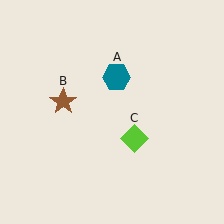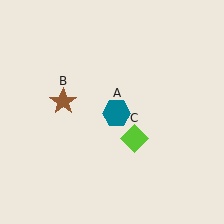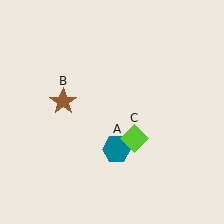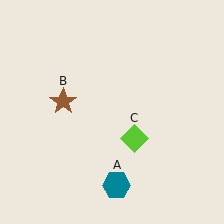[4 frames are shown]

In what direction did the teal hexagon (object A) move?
The teal hexagon (object A) moved down.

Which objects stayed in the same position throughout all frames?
Brown star (object B) and lime diamond (object C) remained stationary.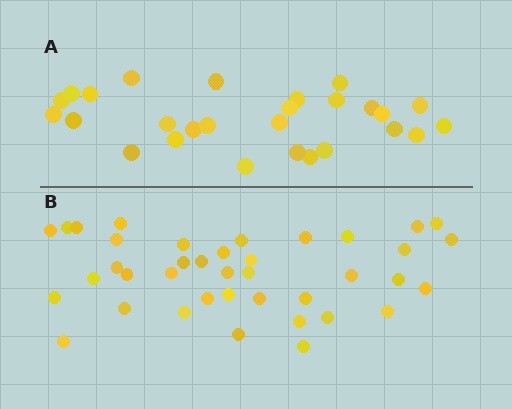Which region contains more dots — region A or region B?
Region B (the bottom region) has more dots.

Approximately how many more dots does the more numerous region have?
Region B has roughly 12 or so more dots than region A.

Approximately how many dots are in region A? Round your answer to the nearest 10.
About 30 dots. (The exact count is 27, which rounds to 30.)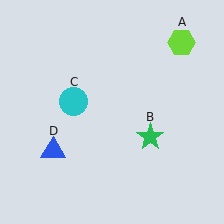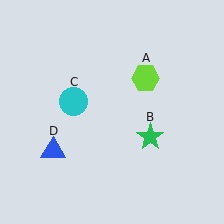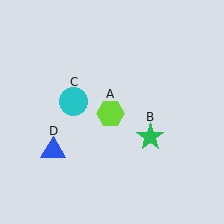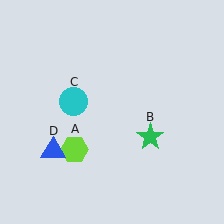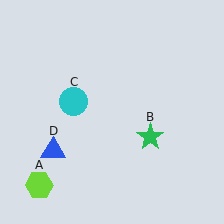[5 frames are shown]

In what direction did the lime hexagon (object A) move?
The lime hexagon (object A) moved down and to the left.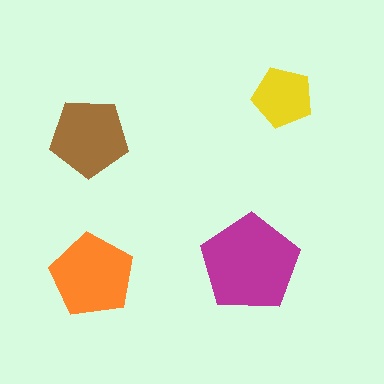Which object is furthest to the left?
The brown pentagon is leftmost.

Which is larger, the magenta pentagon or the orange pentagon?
The magenta one.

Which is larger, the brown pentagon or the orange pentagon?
The orange one.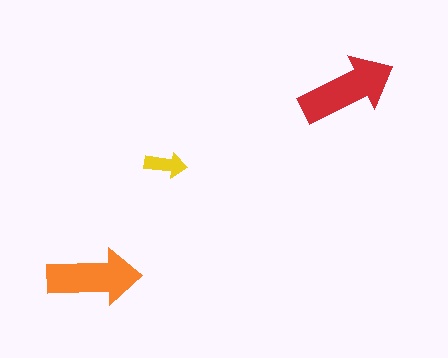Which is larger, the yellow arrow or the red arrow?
The red one.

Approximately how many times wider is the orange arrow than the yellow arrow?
About 2 times wider.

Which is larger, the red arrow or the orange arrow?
The red one.